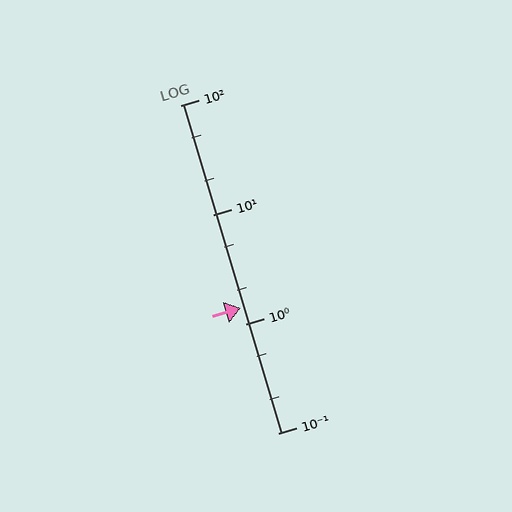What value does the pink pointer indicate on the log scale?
The pointer indicates approximately 1.4.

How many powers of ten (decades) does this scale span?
The scale spans 3 decades, from 0.1 to 100.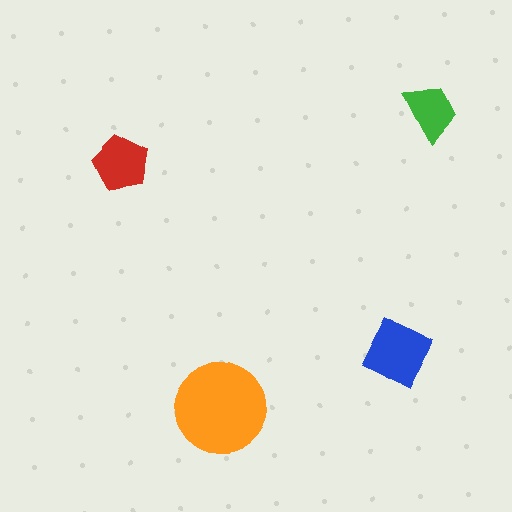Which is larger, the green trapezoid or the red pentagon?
The red pentagon.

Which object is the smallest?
The green trapezoid.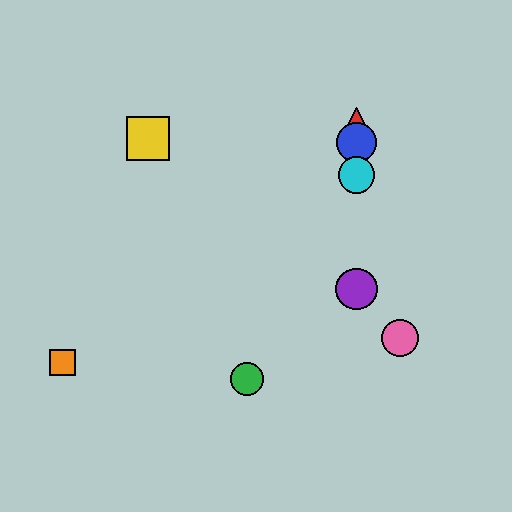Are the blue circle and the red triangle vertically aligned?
Yes, both are at x≈357.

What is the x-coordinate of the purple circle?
The purple circle is at x≈357.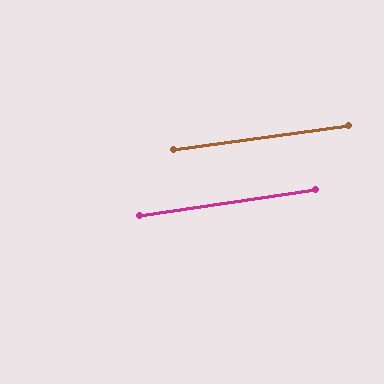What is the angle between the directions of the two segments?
Approximately 1 degree.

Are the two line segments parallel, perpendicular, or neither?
Parallel — their directions differ by only 0.7°.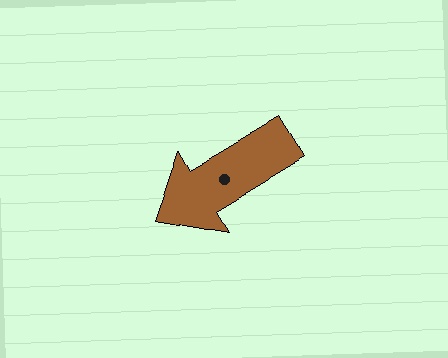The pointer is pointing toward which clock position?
Roughly 8 o'clock.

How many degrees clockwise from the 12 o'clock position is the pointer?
Approximately 239 degrees.